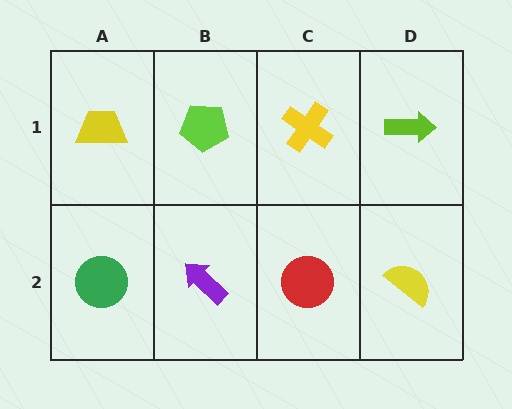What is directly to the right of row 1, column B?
A yellow cross.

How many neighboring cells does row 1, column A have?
2.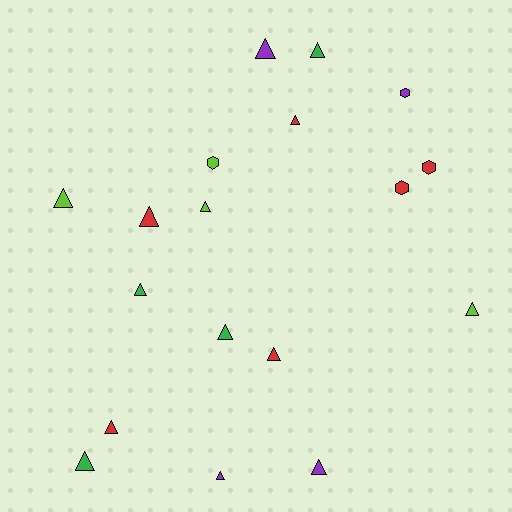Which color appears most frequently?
Red, with 6 objects.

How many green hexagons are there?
There are no green hexagons.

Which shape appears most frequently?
Triangle, with 14 objects.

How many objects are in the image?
There are 18 objects.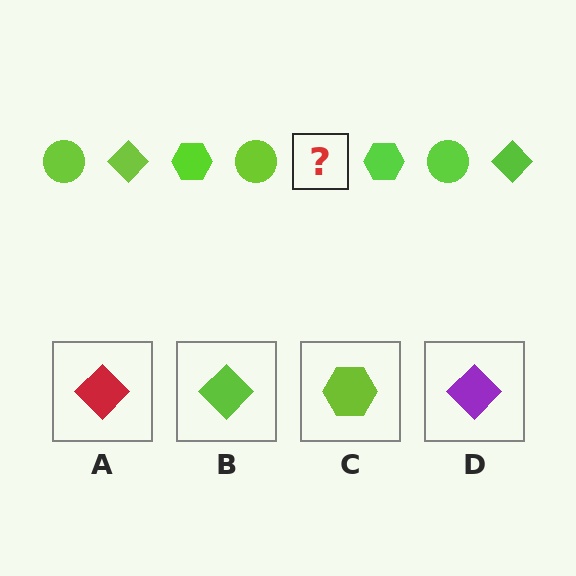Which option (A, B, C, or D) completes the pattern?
B.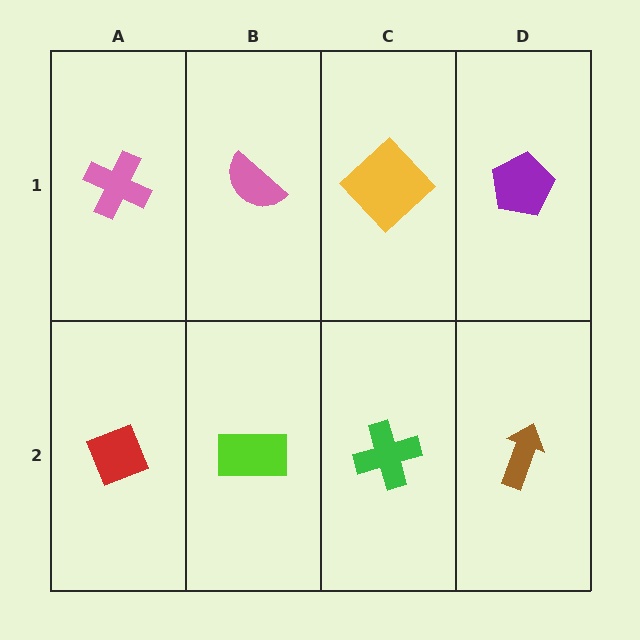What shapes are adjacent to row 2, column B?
A pink semicircle (row 1, column B), a red diamond (row 2, column A), a green cross (row 2, column C).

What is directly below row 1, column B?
A lime rectangle.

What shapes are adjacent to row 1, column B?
A lime rectangle (row 2, column B), a pink cross (row 1, column A), a yellow diamond (row 1, column C).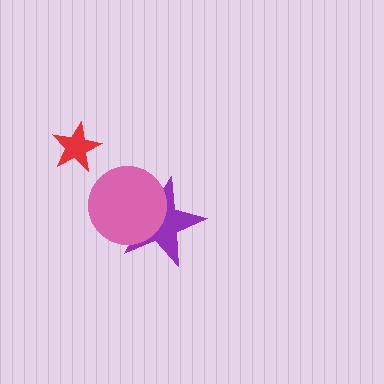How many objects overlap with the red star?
0 objects overlap with the red star.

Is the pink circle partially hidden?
No, no other shape covers it.